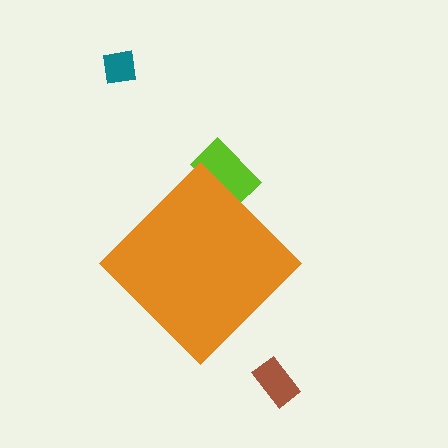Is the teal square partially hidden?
No, the teal square is fully visible.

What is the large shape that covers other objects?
An orange diamond.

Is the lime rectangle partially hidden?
Yes, the lime rectangle is partially hidden behind the orange diamond.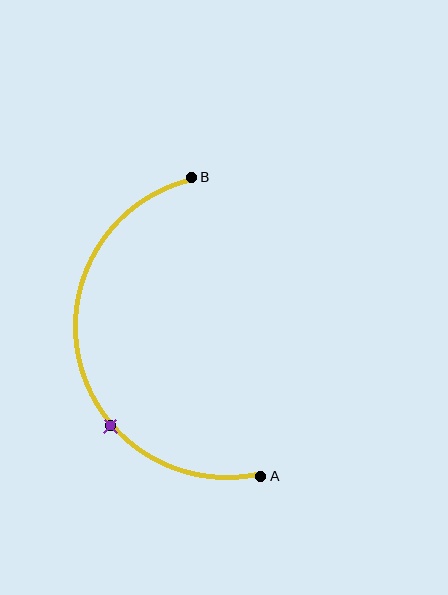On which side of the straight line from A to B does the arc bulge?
The arc bulges to the left of the straight line connecting A and B.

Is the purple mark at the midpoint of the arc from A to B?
No. The purple mark lies on the arc but is closer to endpoint A. The arc midpoint would be at the point on the curve equidistant along the arc from both A and B.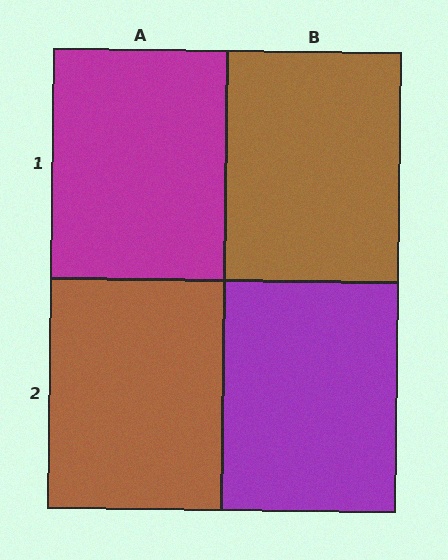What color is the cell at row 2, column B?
Purple.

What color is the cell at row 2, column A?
Brown.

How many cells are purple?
1 cell is purple.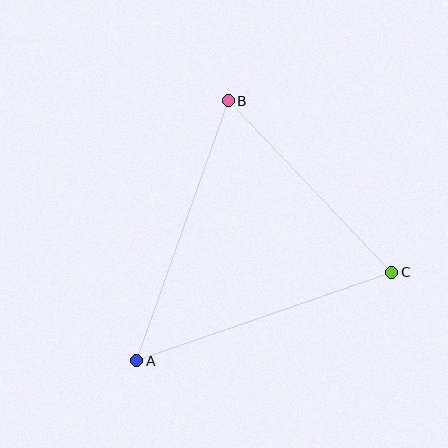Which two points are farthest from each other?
Points A and B are farthest from each other.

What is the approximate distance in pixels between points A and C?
The distance between A and C is approximately 270 pixels.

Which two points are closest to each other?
Points B and C are closest to each other.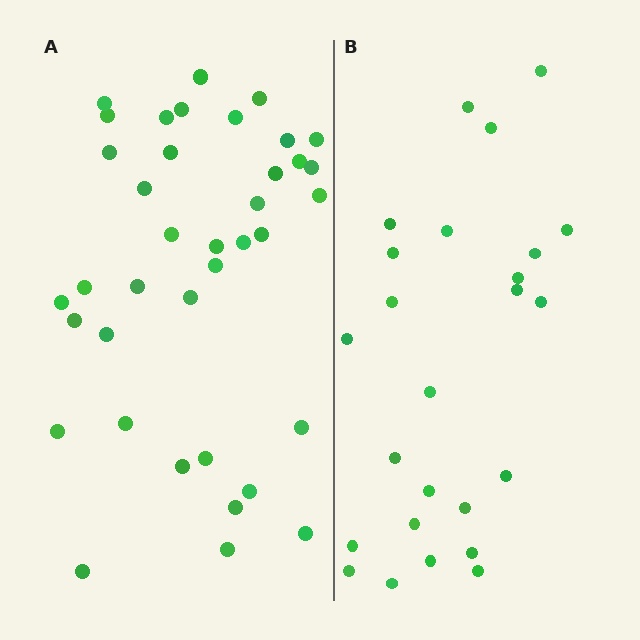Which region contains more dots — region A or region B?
Region A (the left region) has more dots.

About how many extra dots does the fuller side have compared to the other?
Region A has approximately 15 more dots than region B.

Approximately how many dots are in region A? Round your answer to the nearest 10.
About 40 dots. (The exact count is 38, which rounds to 40.)